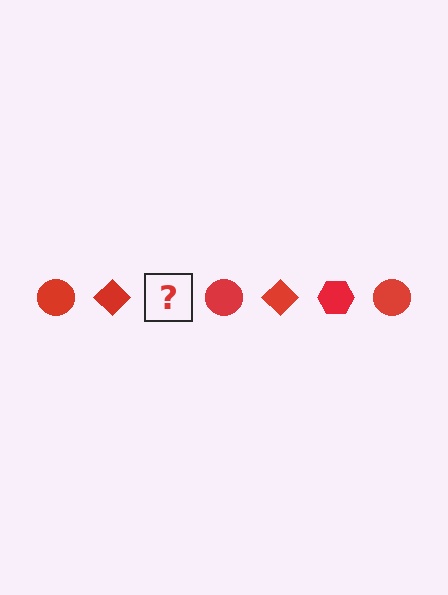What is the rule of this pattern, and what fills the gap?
The rule is that the pattern cycles through circle, diamond, hexagon shapes in red. The gap should be filled with a red hexagon.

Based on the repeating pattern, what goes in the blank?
The blank should be a red hexagon.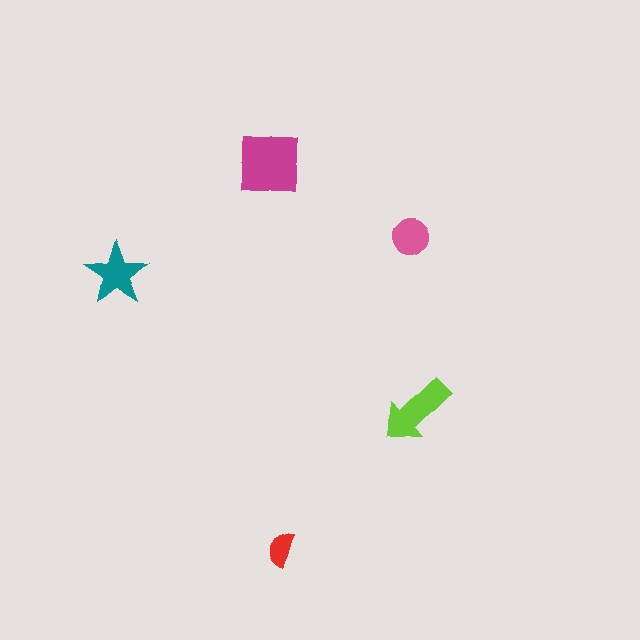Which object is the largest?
The magenta square.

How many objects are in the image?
There are 5 objects in the image.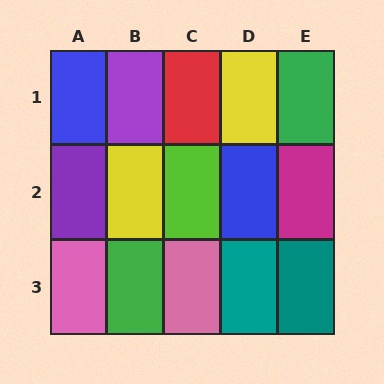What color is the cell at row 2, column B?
Yellow.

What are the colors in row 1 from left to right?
Blue, purple, red, yellow, green.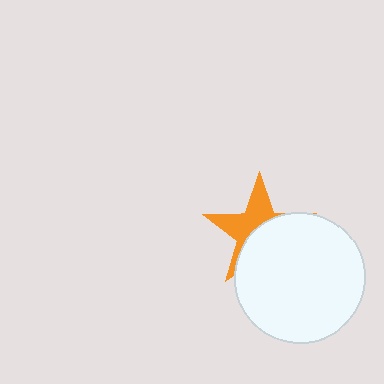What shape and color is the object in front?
The object in front is a white circle.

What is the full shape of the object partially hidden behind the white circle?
The partially hidden object is an orange star.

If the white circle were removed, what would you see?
You would see the complete orange star.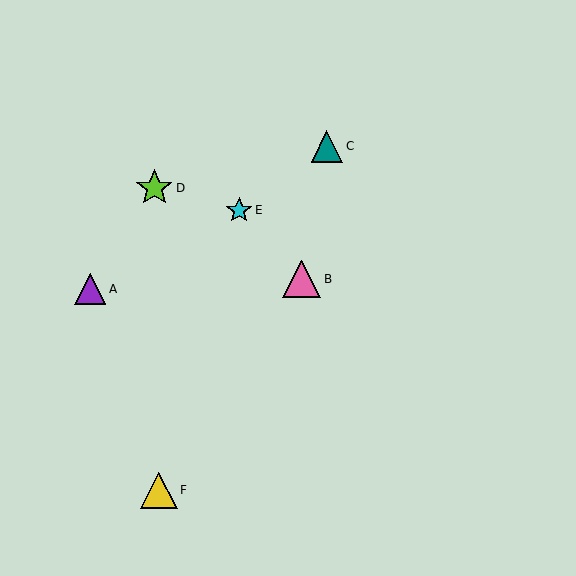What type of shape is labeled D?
Shape D is a lime star.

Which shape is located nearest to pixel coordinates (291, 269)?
The pink triangle (labeled B) at (302, 279) is nearest to that location.